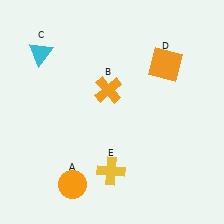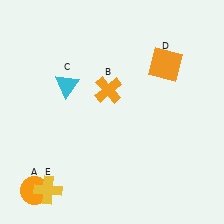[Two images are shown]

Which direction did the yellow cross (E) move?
The yellow cross (E) moved left.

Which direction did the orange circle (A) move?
The orange circle (A) moved left.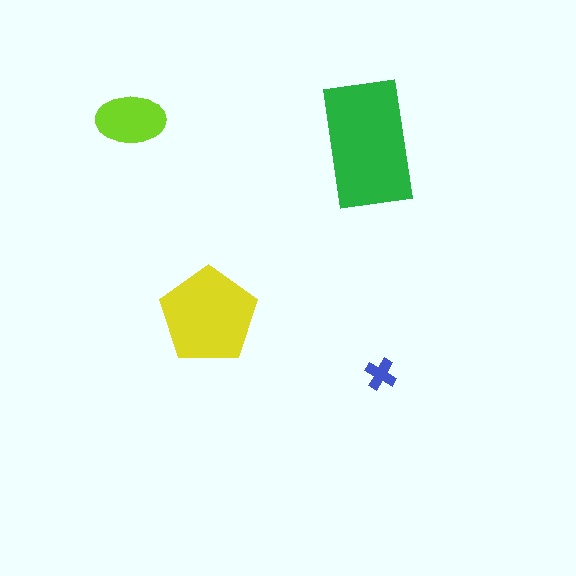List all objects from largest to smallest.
The green rectangle, the yellow pentagon, the lime ellipse, the blue cross.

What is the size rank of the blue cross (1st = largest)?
4th.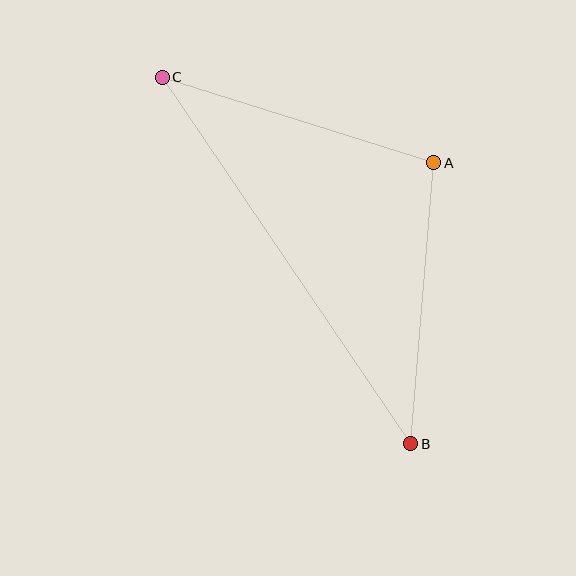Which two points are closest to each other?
Points A and B are closest to each other.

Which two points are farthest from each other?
Points B and C are farthest from each other.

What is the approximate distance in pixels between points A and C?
The distance between A and C is approximately 284 pixels.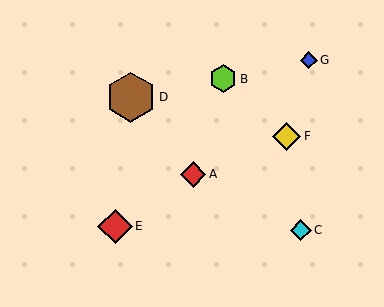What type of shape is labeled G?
Shape G is a blue diamond.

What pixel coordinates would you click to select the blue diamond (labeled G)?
Click at (309, 60) to select the blue diamond G.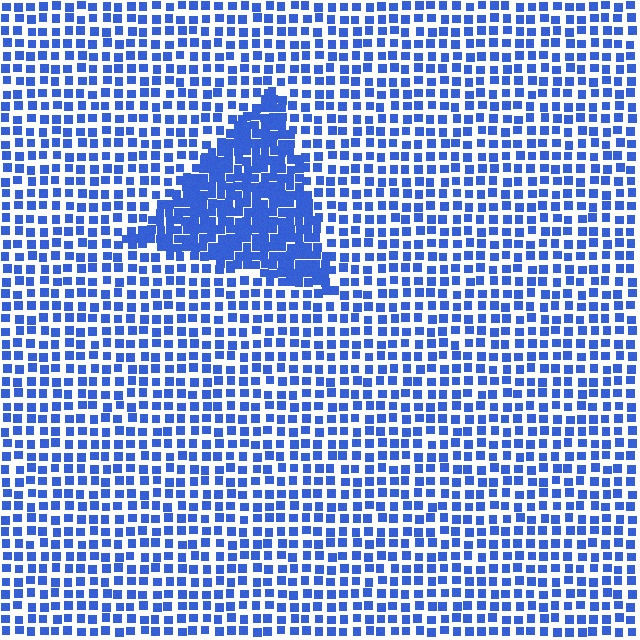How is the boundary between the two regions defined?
The boundary is defined by a change in element density (approximately 2.1x ratio). All elements are the same color, size, and shape.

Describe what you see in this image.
The image contains small blue elements arranged at two different densities. A triangle-shaped region is visible where the elements are more densely packed than the surrounding area.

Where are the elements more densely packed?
The elements are more densely packed inside the triangle boundary.